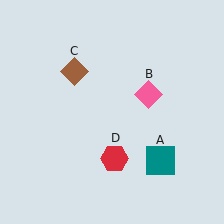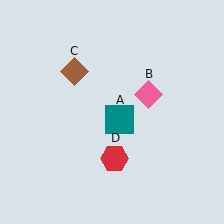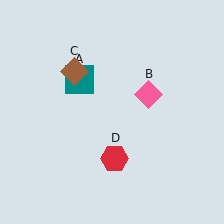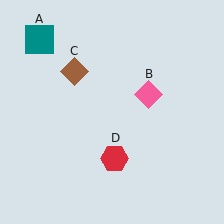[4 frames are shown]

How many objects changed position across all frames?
1 object changed position: teal square (object A).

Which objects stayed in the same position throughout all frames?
Pink diamond (object B) and brown diamond (object C) and red hexagon (object D) remained stationary.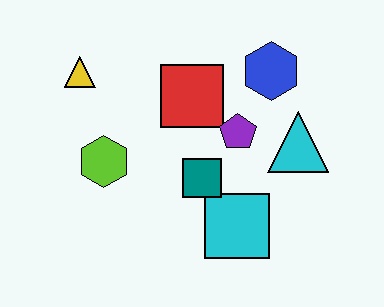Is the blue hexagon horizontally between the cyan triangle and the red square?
Yes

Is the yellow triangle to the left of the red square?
Yes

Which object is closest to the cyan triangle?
The purple pentagon is closest to the cyan triangle.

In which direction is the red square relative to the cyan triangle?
The red square is to the left of the cyan triangle.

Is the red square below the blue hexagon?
Yes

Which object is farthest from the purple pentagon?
The yellow triangle is farthest from the purple pentagon.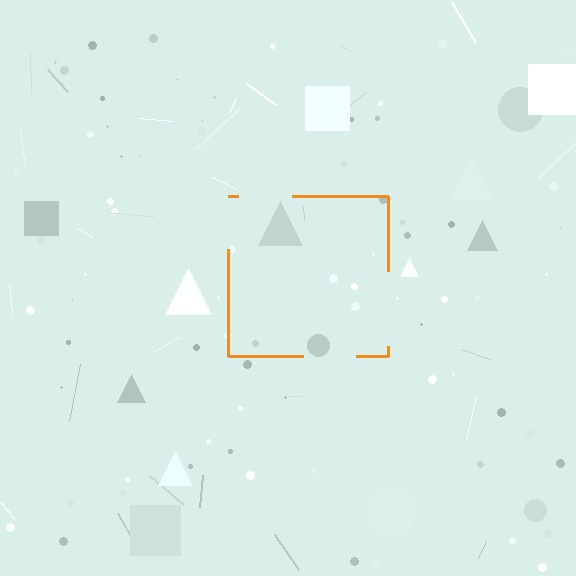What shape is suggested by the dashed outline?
The dashed outline suggests a square.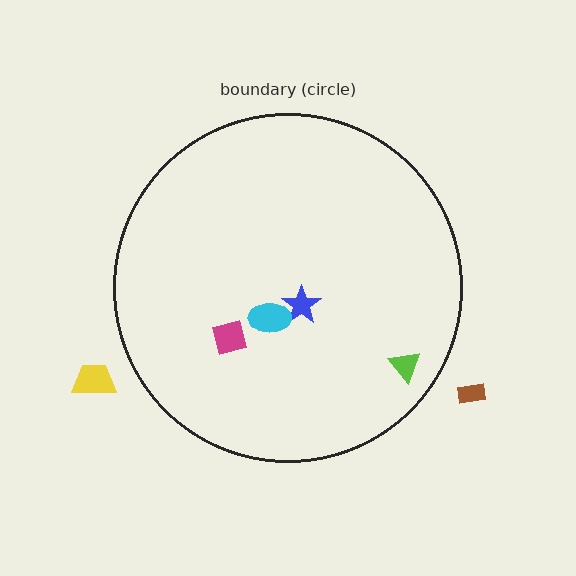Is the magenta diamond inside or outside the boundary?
Inside.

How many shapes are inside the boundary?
4 inside, 2 outside.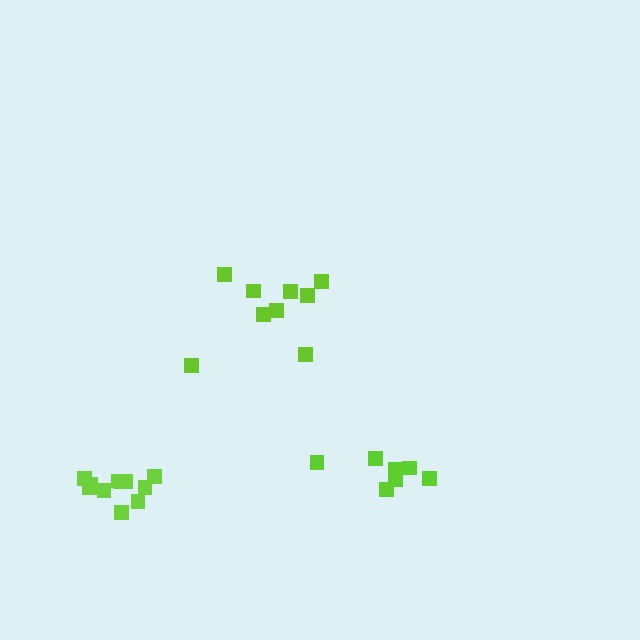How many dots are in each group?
Group 1: 9 dots, Group 2: 11 dots, Group 3: 7 dots (27 total).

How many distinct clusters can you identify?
There are 3 distinct clusters.